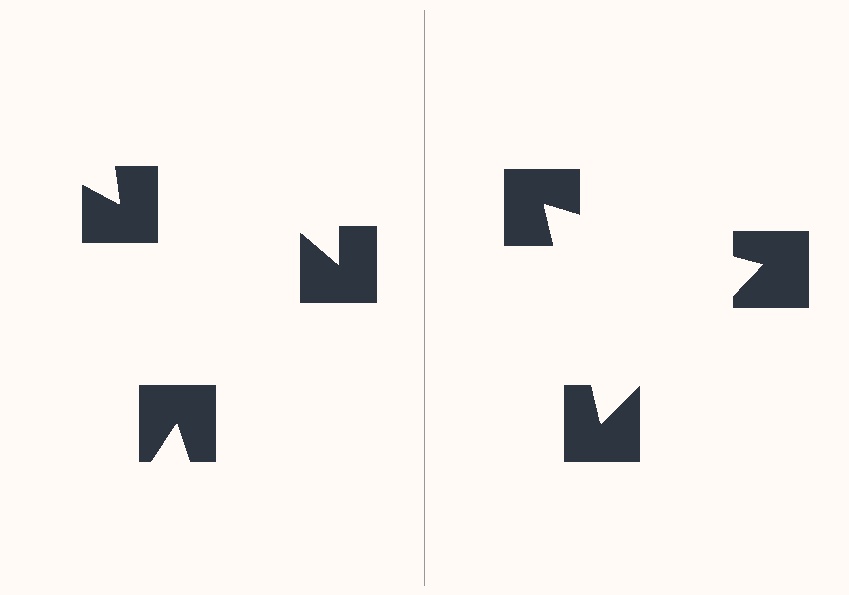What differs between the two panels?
The notched squares are positioned identically on both sides; only the wedge orientations differ. On the right they align to a triangle; on the left they are misaligned.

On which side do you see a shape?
An illusory triangle appears on the right side. On the left side the wedge cuts are rotated, so no coherent shape forms.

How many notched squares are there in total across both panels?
6 — 3 on each side.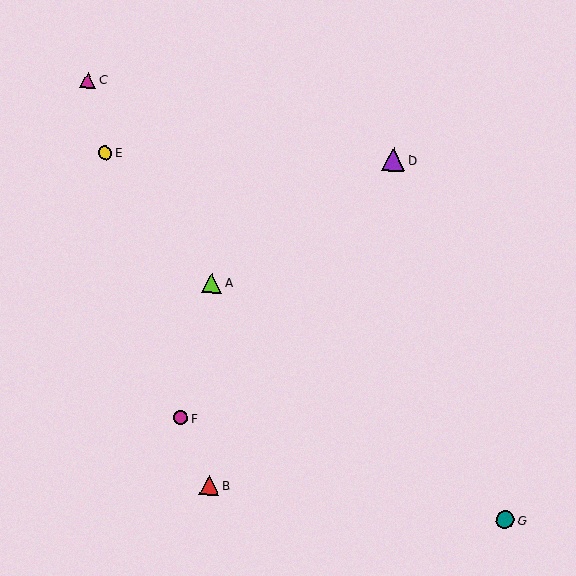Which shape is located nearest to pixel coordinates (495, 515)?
The teal circle (labeled G) at (505, 520) is nearest to that location.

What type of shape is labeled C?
Shape C is a magenta triangle.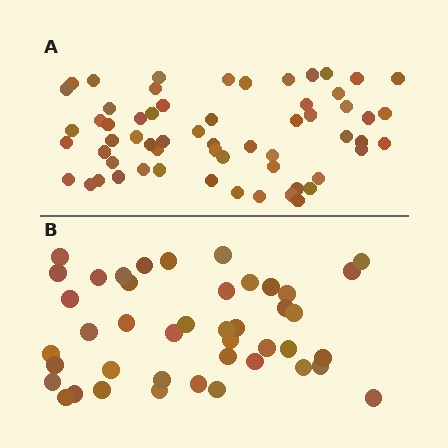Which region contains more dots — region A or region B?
Region A (the top region) has more dots.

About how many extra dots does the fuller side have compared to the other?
Region A has approximately 15 more dots than region B.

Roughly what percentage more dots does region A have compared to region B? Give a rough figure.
About 40% more.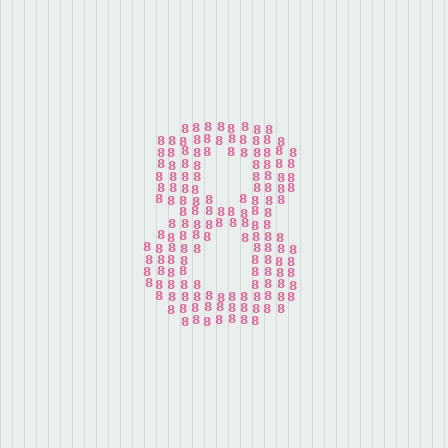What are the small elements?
The small elements are digit 8's.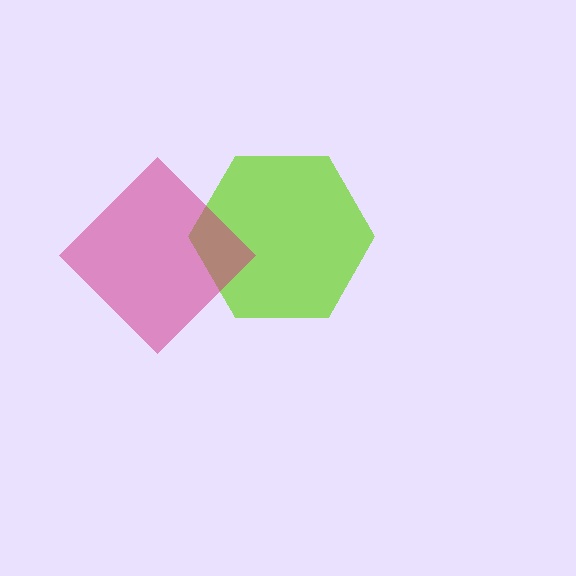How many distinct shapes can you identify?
There are 2 distinct shapes: a lime hexagon, a magenta diamond.